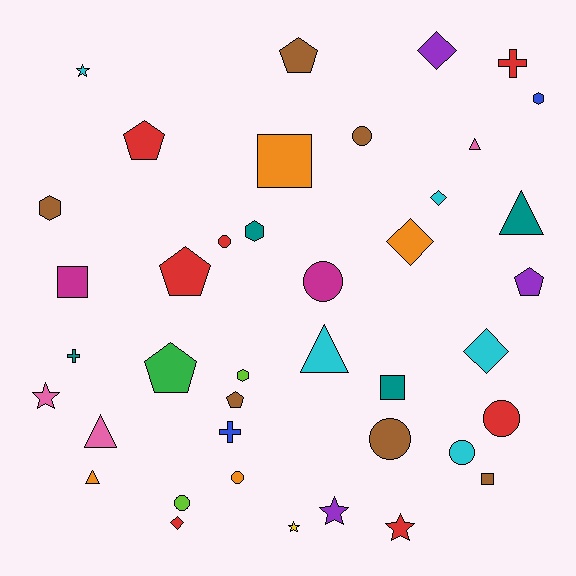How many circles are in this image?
There are 8 circles.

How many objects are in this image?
There are 40 objects.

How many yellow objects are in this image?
There is 1 yellow object.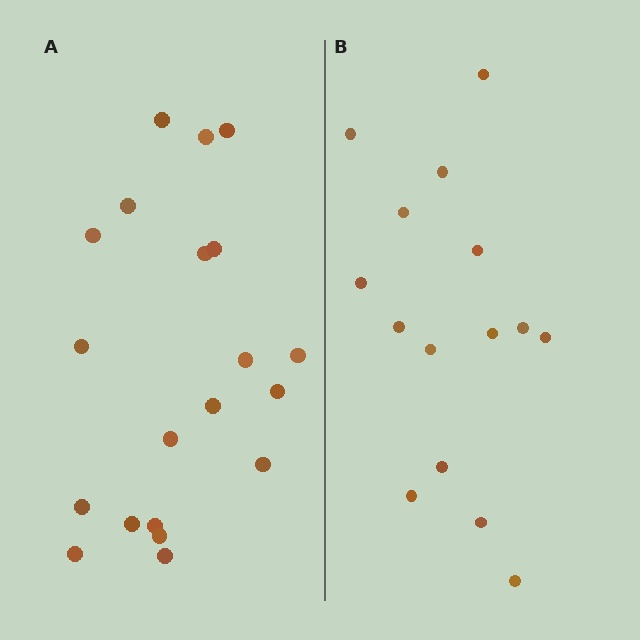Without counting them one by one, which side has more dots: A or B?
Region A (the left region) has more dots.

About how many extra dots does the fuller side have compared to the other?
Region A has about 5 more dots than region B.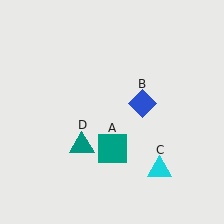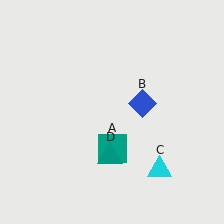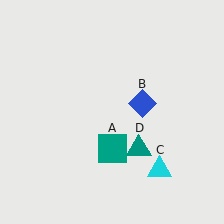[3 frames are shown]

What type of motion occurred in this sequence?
The teal triangle (object D) rotated counterclockwise around the center of the scene.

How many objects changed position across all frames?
1 object changed position: teal triangle (object D).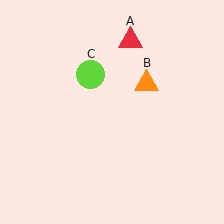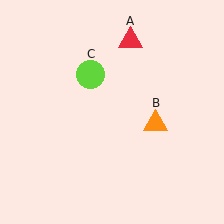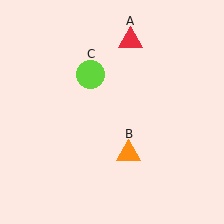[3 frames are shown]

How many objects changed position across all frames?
1 object changed position: orange triangle (object B).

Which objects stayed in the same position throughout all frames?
Red triangle (object A) and lime circle (object C) remained stationary.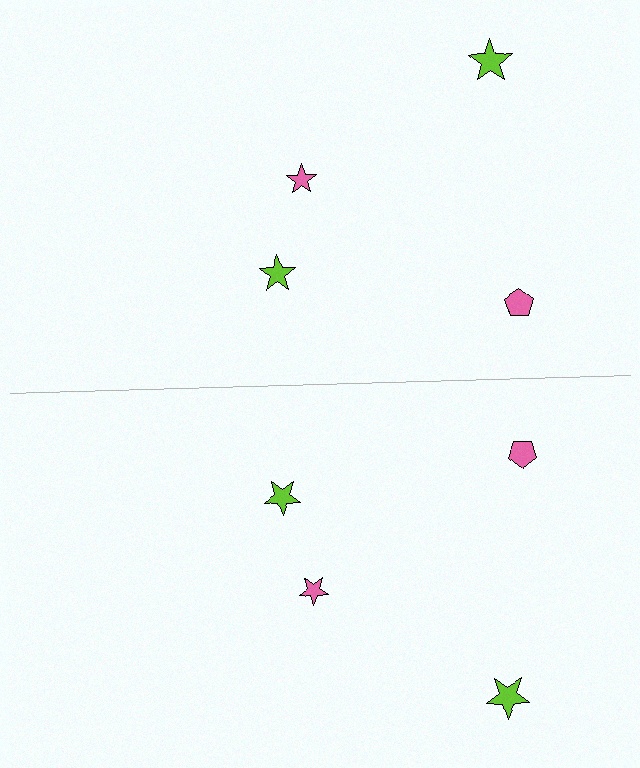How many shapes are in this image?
There are 8 shapes in this image.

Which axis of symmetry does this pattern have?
The pattern has a horizontal axis of symmetry running through the center of the image.